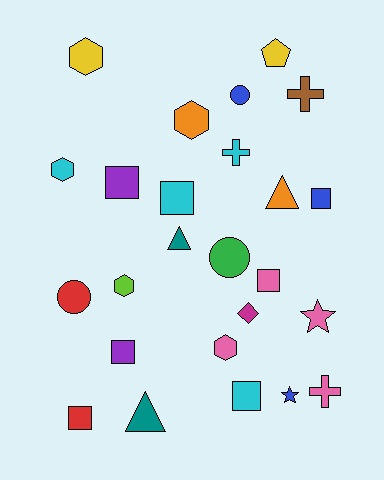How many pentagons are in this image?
There is 1 pentagon.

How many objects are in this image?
There are 25 objects.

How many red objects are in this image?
There are 2 red objects.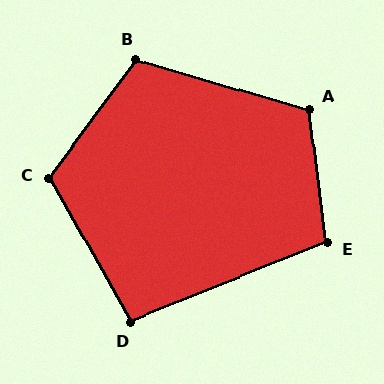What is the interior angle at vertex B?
Approximately 110 degrees (obtuse).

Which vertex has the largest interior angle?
C, at approximately 114 degrees.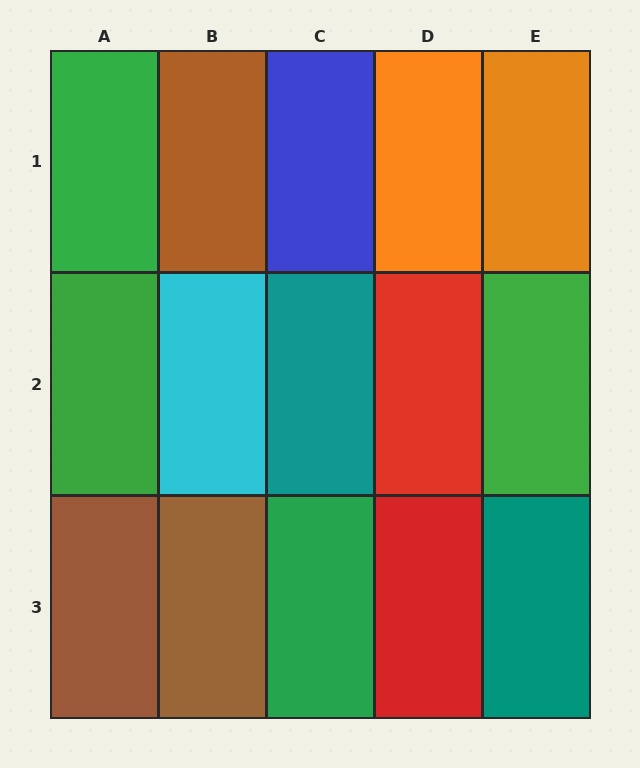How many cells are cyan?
1 cell is cyan.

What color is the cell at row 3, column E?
Teal.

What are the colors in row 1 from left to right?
Green, brown, blue, orange, orange.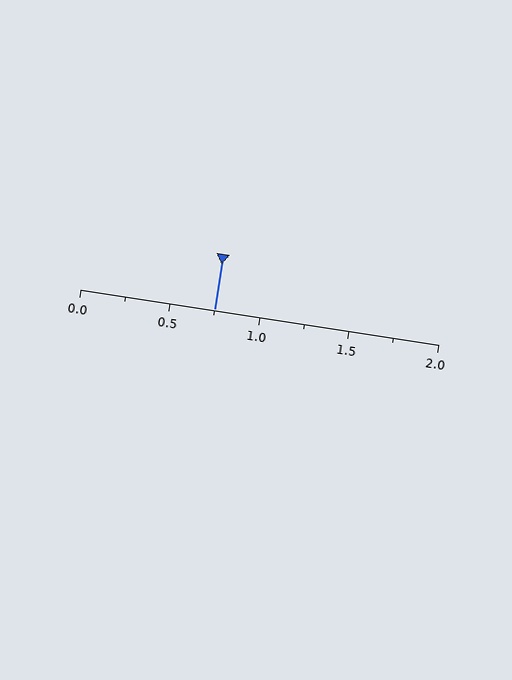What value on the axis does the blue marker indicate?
The marker indicates approximately 0.75.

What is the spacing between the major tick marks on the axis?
The major ticks are spaced 0.5 apart.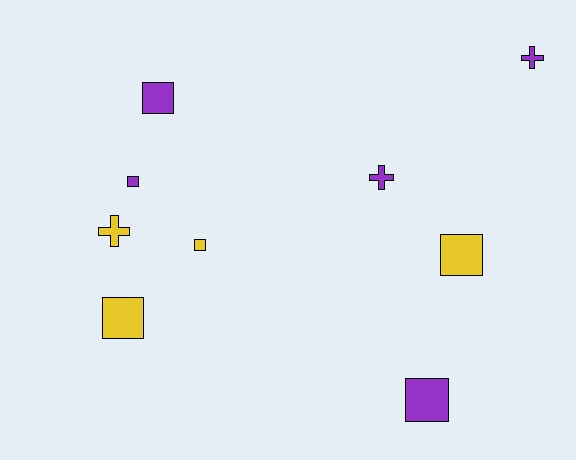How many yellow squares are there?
There are 3 yellow squares.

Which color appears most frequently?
Purple, with 5 objects.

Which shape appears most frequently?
Square, with 6 objects.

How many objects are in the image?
There are 9 objects.